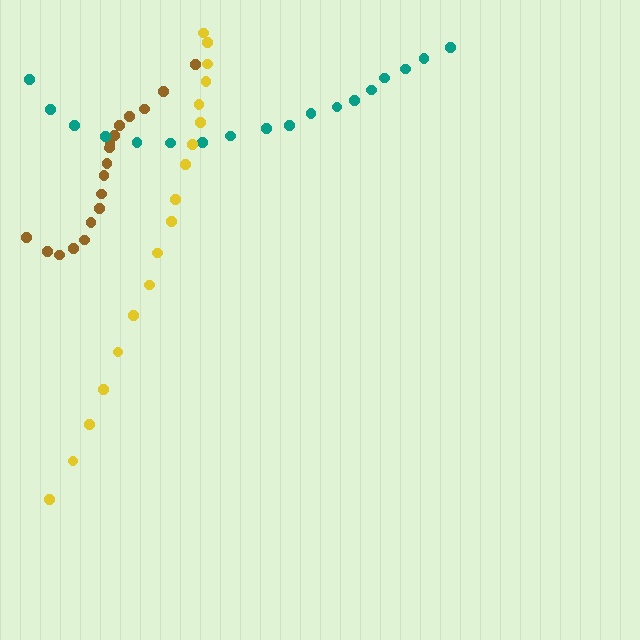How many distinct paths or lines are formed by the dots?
There are 3 distinct paths.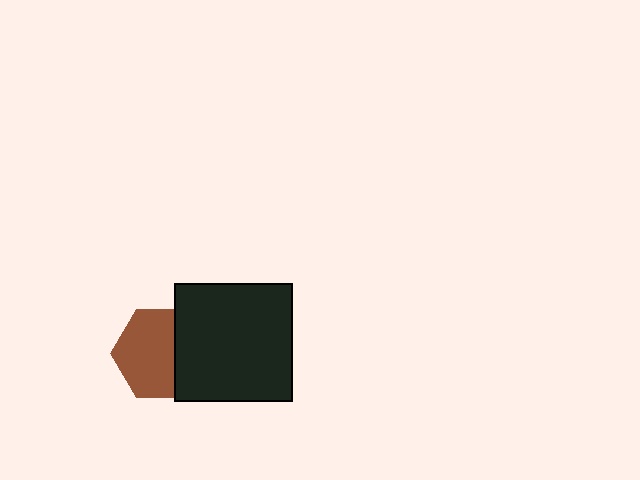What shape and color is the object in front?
The object in front is a black square.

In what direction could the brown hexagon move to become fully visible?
The brown hexagon could move left. That would shift it out from behind the black square entirely.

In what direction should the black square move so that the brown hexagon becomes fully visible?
The black square should move right. That is the shortest direction to clear the overlap and leave the brown hexagon fully visible.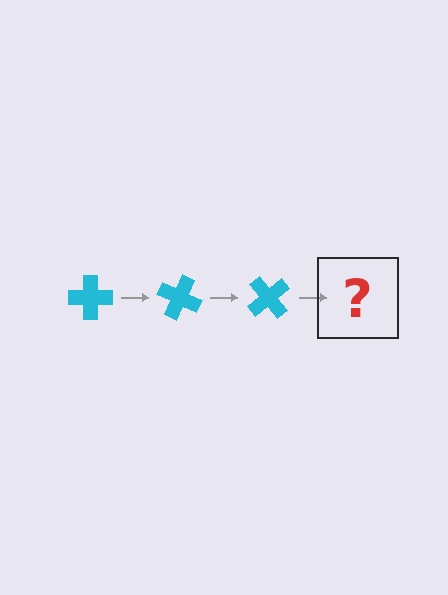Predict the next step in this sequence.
The next step is a cyan cross rotated 75 degrees.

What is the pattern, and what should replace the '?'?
The pattern is that the cross rotates 25 degrees each step. The '?' should be a cyan cross rotated 75 degrees.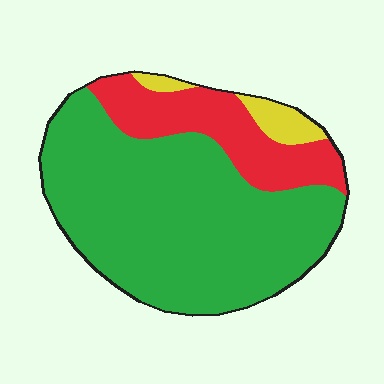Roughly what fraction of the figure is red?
Red covers roughly 20% of the figure.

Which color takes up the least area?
Yellow, at roughly 5%.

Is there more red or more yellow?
Red.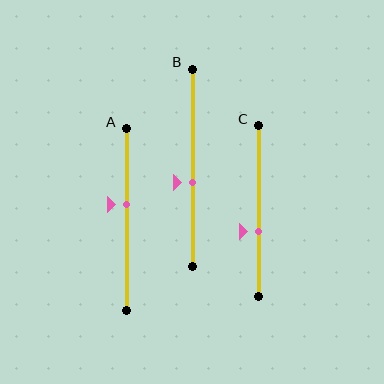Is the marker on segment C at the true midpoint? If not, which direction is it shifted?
No, the marker on segment C is shifted downward by about 12% of the segment length.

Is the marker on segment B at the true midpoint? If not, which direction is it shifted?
No, the marker on segment B is shifted downward by about 7% of the segment length.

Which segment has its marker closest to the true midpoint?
Segment B has its marker closest to the true midpoint.